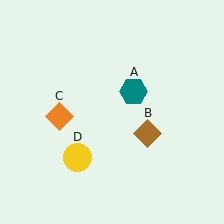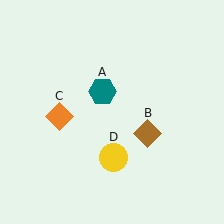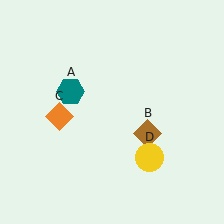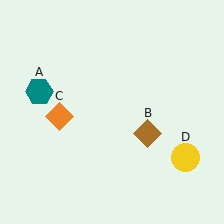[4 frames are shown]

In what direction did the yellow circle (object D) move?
The yellow circle (object D) moved right.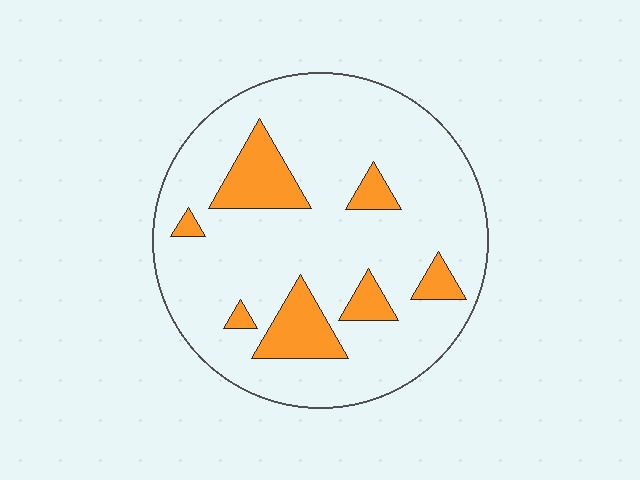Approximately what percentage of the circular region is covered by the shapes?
Approximately 15%.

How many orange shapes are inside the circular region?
7.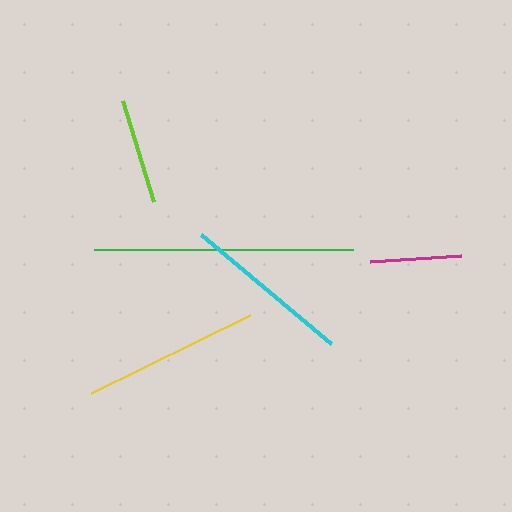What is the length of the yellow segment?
The yellow segment is approximately 177 pixels long.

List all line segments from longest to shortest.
From longest to shortest: green, yellow, cyan, lime, magenta.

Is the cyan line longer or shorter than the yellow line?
The yellow line is longer than the cyan line.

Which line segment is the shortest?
The magenta line is the shortest at approximately 92 pixels.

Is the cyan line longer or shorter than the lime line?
The cyan line is longer than the lime line.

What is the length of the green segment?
The green segment is approximately 259 pixels long.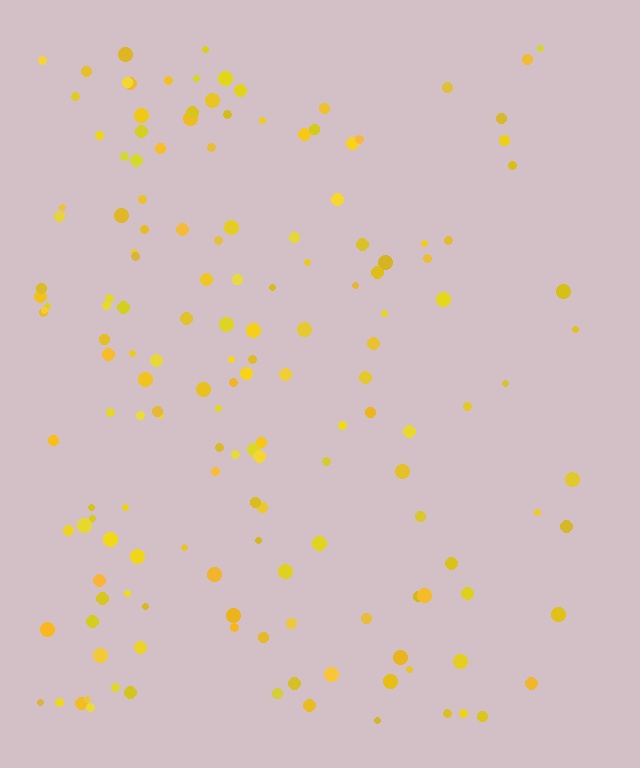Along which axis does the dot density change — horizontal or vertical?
Horizontal.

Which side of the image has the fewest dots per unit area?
The right.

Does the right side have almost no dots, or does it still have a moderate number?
Still a moderate number, just noticeably fewer than the left.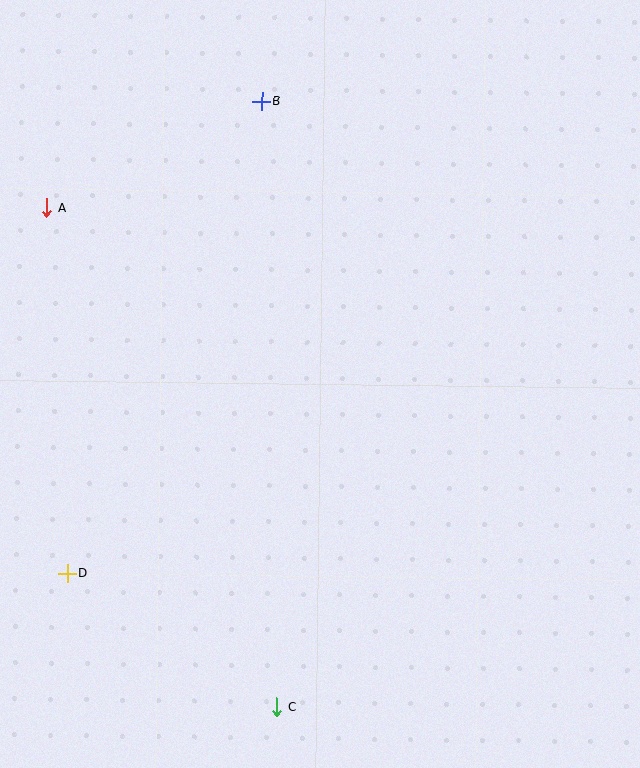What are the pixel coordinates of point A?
Point A is at (47, 207).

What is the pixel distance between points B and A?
The distance between B and A is 240 pixels.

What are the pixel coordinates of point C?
Point C is at (277, 707).